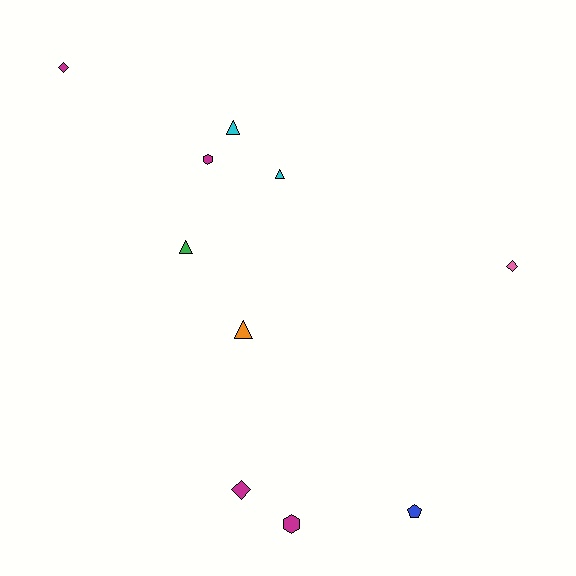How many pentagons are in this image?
There is 1 pentagon.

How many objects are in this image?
There are 10 objects.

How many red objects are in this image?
There are no red objects.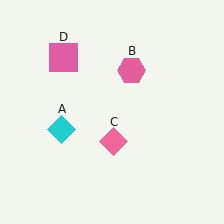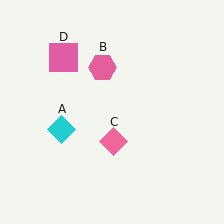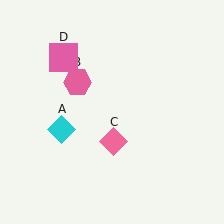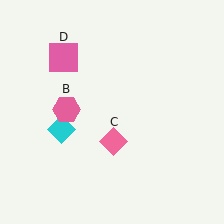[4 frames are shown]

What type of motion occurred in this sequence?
The pink hexagon (object B) rotated counterclockwise around the center of the scene.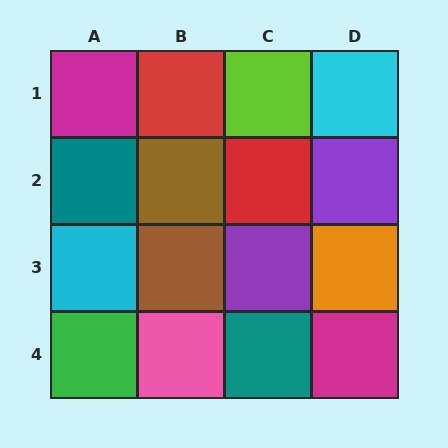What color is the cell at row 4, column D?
Magenta.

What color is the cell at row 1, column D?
Cyan.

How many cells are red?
2 cells are red.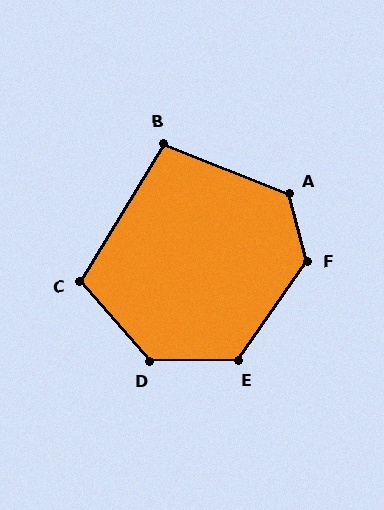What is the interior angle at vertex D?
Approximately 130 degrees (obtuse).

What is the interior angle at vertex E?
Approximately 126 degrees (obtuse).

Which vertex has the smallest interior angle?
B, at approximately 99 degrees.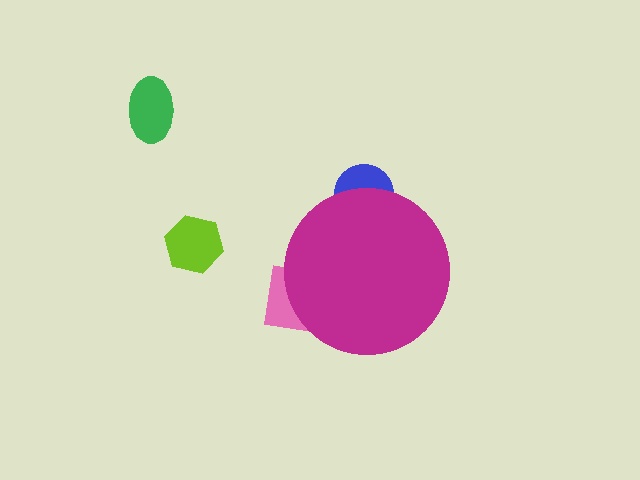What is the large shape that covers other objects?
A magenta circle.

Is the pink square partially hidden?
Yes, the pink square is partially hidden behind the magenta circle.